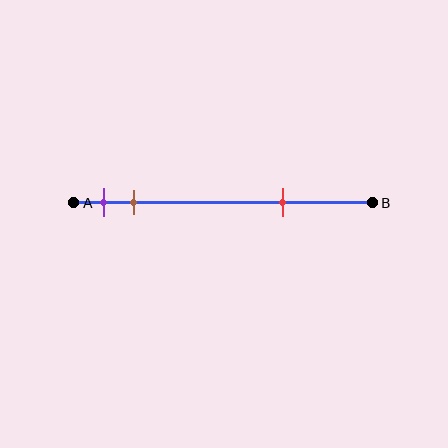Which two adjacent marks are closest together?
The purple and brown marks are the closest adjacent pair.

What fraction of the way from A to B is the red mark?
The red mark is approximately 70% (0.7) of the way from A to B.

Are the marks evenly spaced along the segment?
No, the marks are not evenly spaced.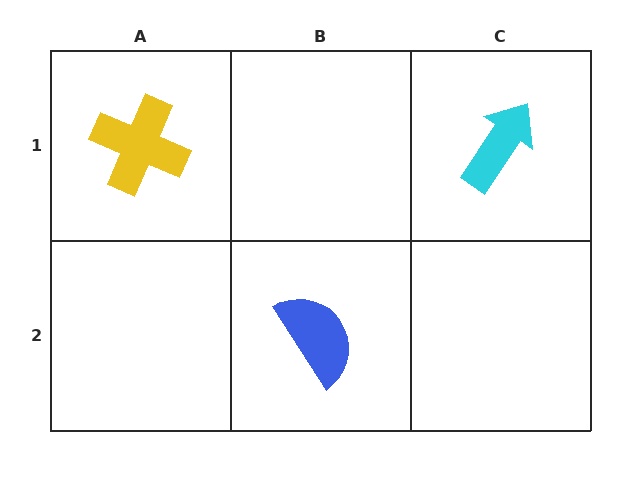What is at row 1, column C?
A cyan arrow.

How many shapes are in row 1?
2 shapes.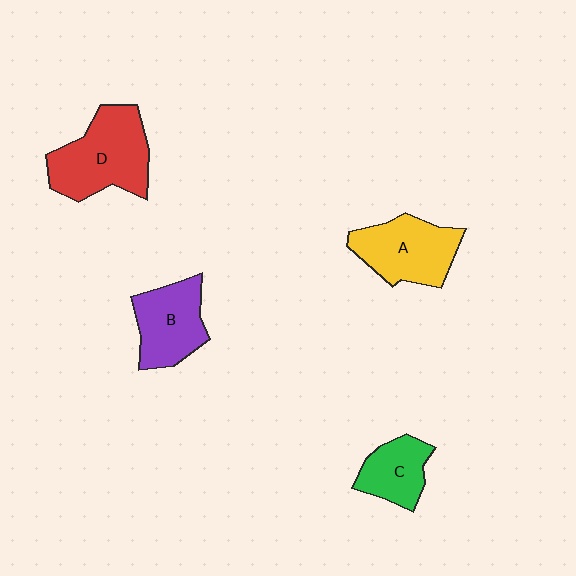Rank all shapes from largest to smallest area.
From largest to smallest: D (red), A (yellow), B (purple), C (green).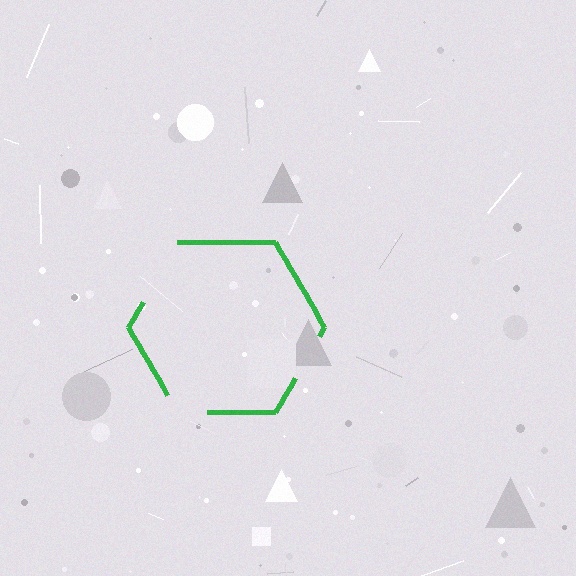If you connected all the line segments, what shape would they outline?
They would outline a hexagon.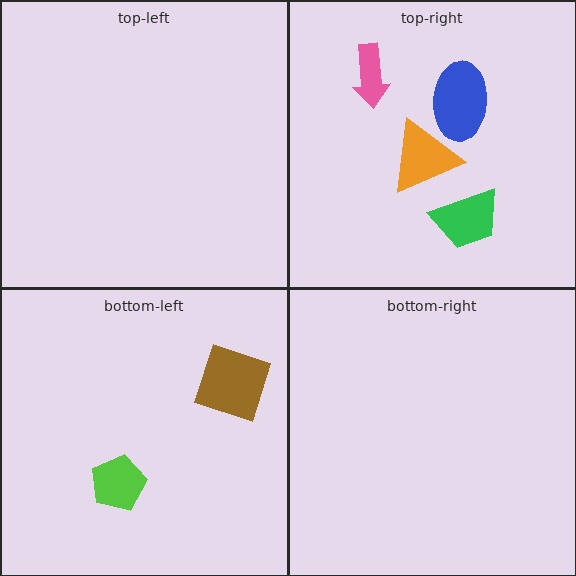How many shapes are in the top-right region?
4.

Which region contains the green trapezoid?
The top-right region.